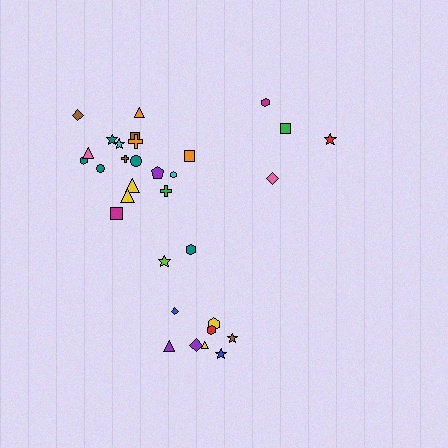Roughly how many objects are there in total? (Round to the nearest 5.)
Roughly 30 objects in total.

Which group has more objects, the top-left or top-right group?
The top-left group.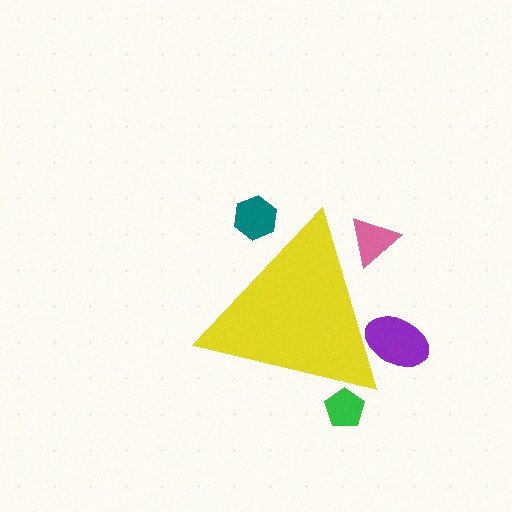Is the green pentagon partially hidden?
Yes, the green pentagon is partially hidden behind the yellow triangle.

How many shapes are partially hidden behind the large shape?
4 shapes are partially hidden.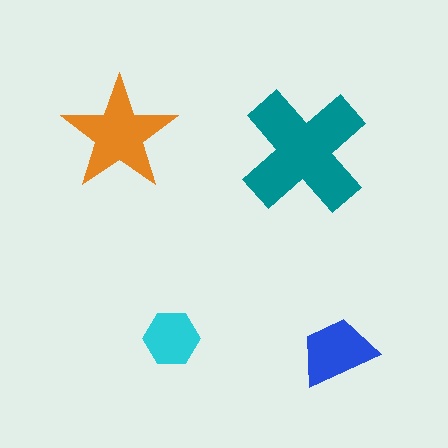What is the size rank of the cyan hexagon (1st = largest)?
4th.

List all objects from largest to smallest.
The teal cross, the orange star, the blue trapezoid, the cyan hexagon.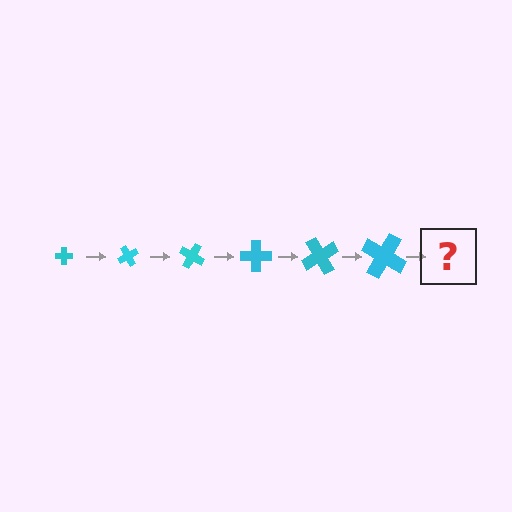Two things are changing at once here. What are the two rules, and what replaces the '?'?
The two rules are that the cross grows larger each step and it rotates 60 degrees each step. The '?' should be a cross, larger than the previous one and rotated 360 degrees from the start.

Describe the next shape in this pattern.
It should be a cross, larger than the previous one and rotated 360 degrees from the start.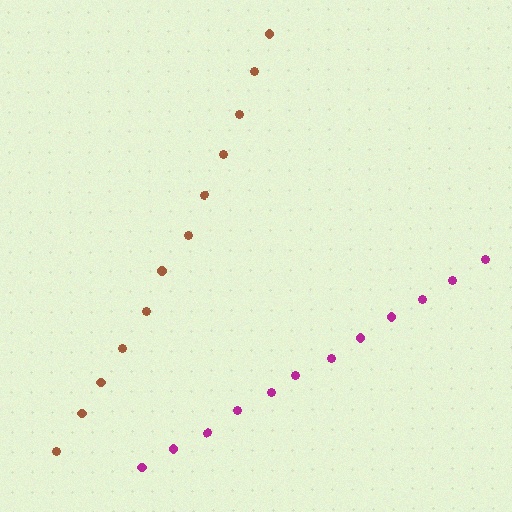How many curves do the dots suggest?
There are 2 distinct paths.